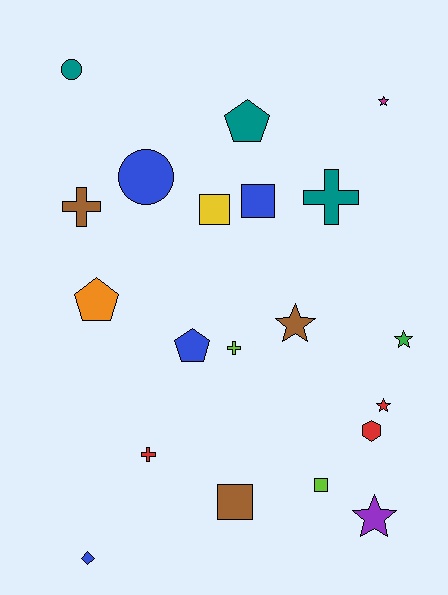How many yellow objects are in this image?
There is 1 yellow object.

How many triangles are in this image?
There are no triangles.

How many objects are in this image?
There are 20 objects.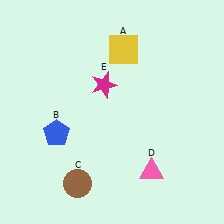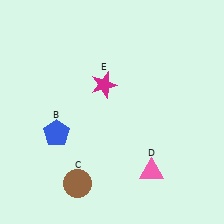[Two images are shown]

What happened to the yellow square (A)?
The yellow square (A) was removed in Image 2. It was in the top-right area of Image 1.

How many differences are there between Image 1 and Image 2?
There is 1 difference between the two images.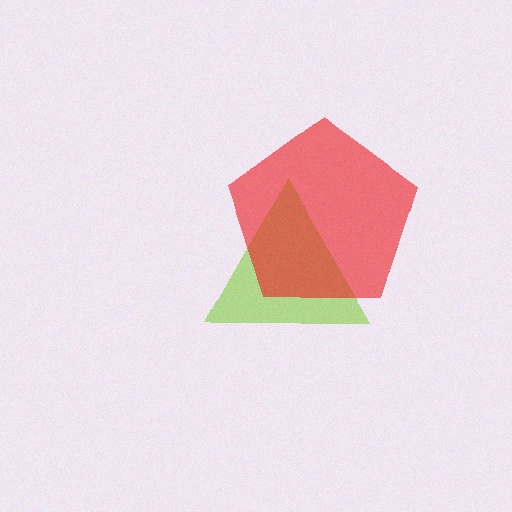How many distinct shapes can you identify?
There are 2 distinct shapes: a lime triangle, a red pentagon.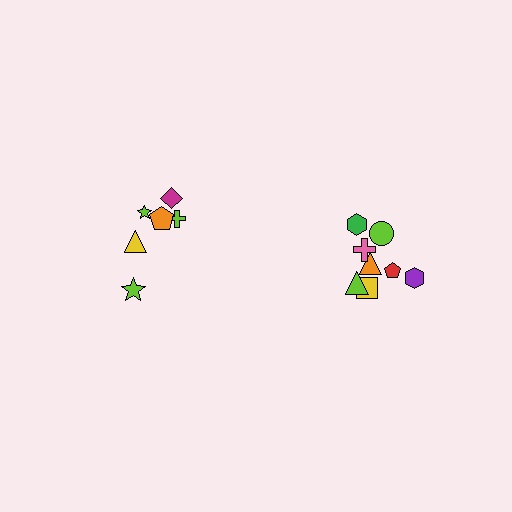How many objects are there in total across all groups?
There are 14 objects.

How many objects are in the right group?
There are 8 objects.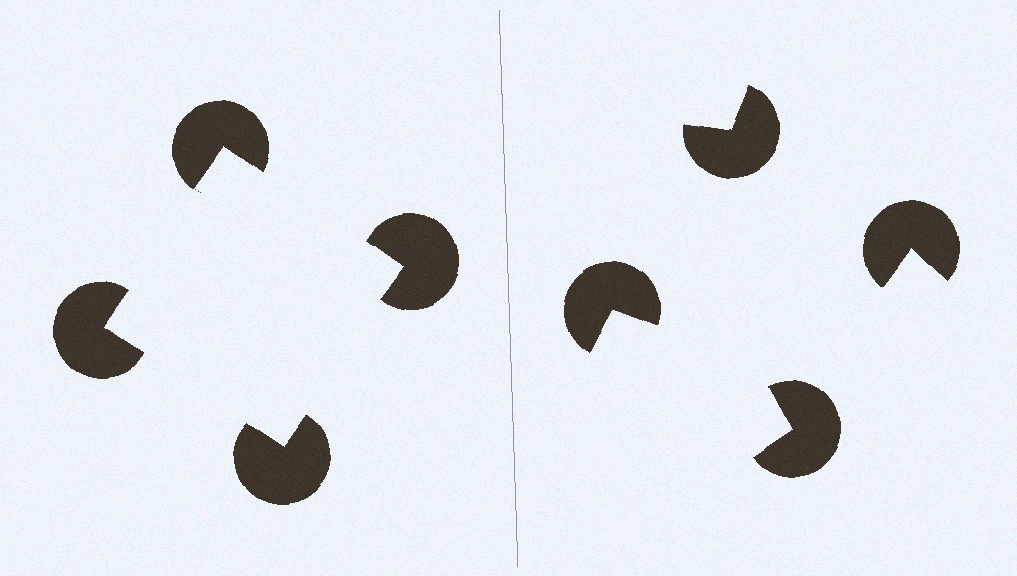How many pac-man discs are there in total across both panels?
8 — 4 on each side.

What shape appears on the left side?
An illusory square.